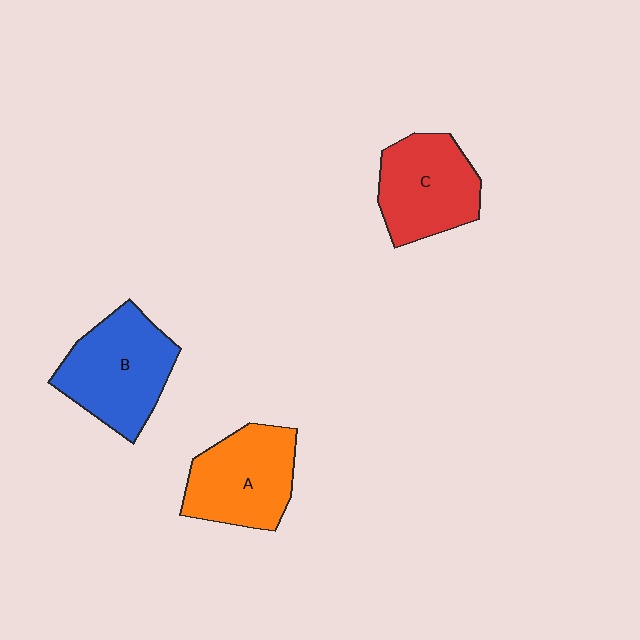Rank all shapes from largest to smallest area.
From largest to smallest: B (blue), A (orange), C (red).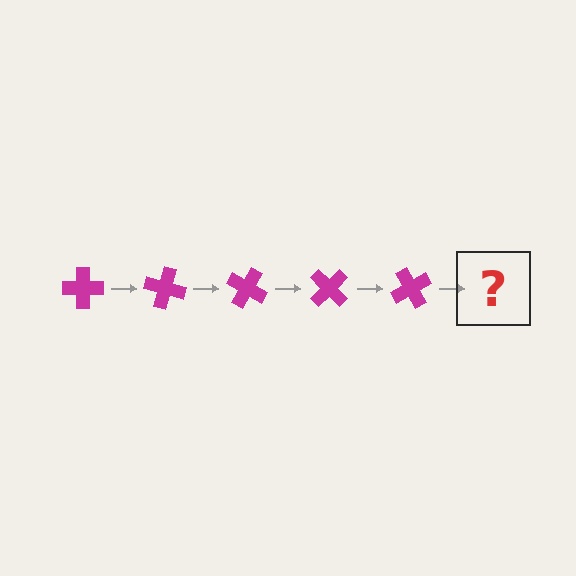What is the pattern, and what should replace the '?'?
The pattern is that the cross rotates 15 degrees each step. The '?' should be a magenta cross rotated 75 degrees.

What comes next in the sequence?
The next element should be a magenta cross rotated 75 degrees.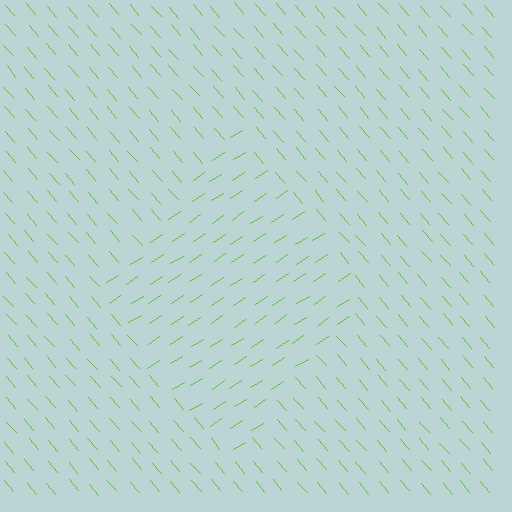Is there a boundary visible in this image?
Yes, there is a texture boundary formed by a change in line orientation.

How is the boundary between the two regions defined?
The boundary is defined purely by a change in line orientation (approximately 82 degrees difference). All lines are the same color and thickness.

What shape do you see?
I see a diamond.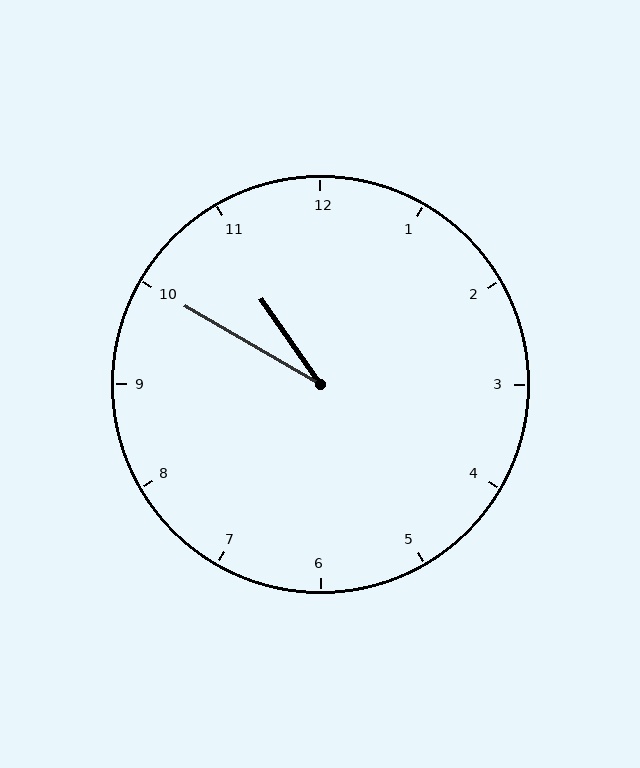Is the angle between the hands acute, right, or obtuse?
It is acute.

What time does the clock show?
10:50.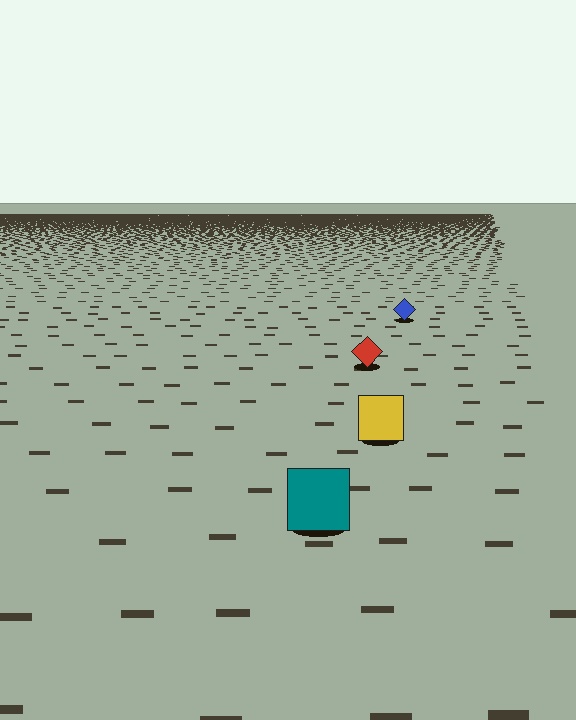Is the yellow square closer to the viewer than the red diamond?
Yes. The yellow square is closer — you can tell from the texture gradient: the ground texture is coarser near it.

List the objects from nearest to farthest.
From nearest to farthest: the teal square, the yellow square, the red diamond, the blue diamond.